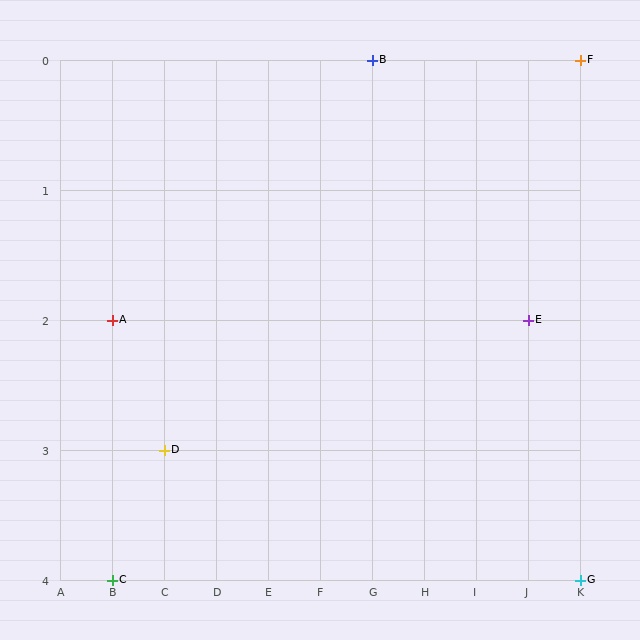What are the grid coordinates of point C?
Point C is at grid coordinates (B, 4).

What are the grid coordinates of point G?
Point G is at grid coordinates (K, 4).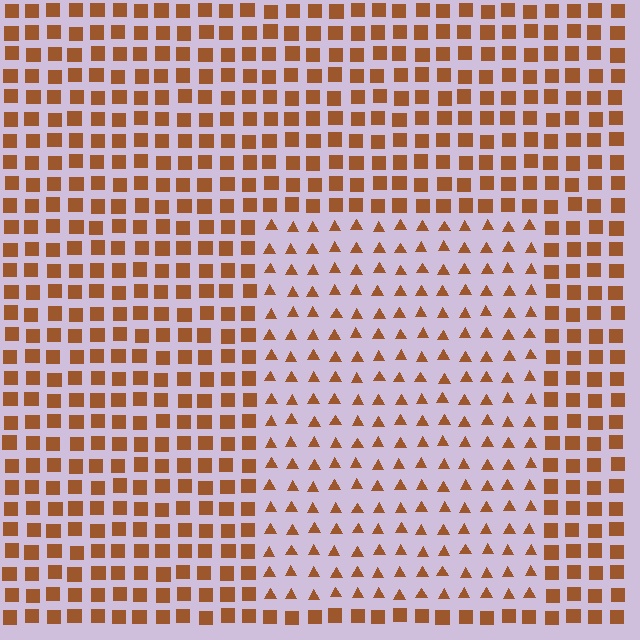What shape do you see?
I see a rectangle.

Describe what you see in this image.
The image is filled with small brown elements arranged in a uniform grid. A rectangle-shaped region contains triangles, while the surrounding area contains squares. The boundary is defined purely by the change in element shape.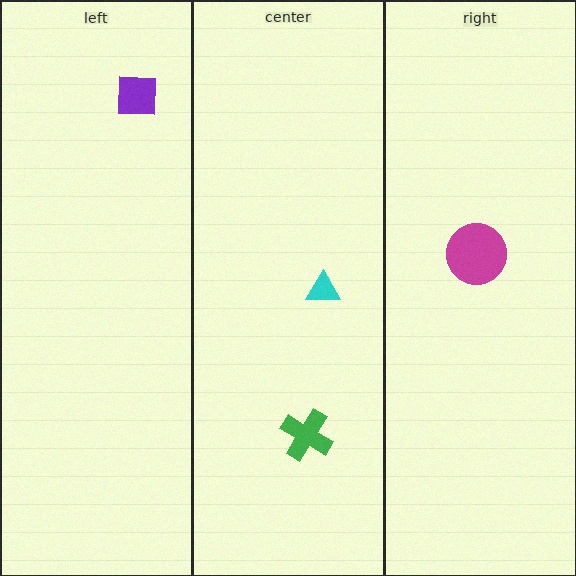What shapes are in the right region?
The magenta circle.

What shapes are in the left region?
The purple square.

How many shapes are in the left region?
1.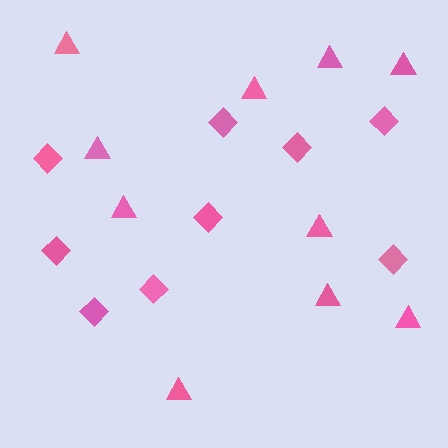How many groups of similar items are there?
There are 2 groups: one group of triangles (10) and one group of diamonds (9).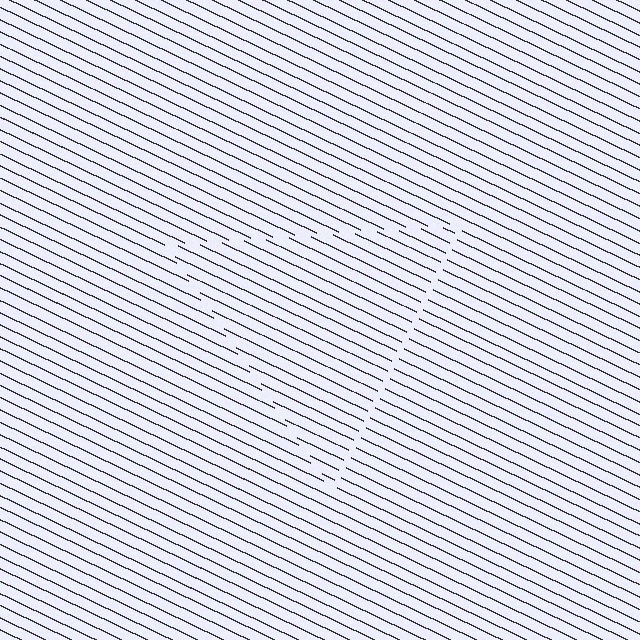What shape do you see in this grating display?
An illusory triangle. The interior of the shape contains the same grating, shifted by half a period — the contour is defined by the phase discontinuity where line-ends from the inner and outer gratings abut.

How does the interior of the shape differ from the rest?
The interior of the shape contains the same grating, shifted by half a period — the contour is defined by the phase discontinuity where line-ends from the inner and outer gratings abut.